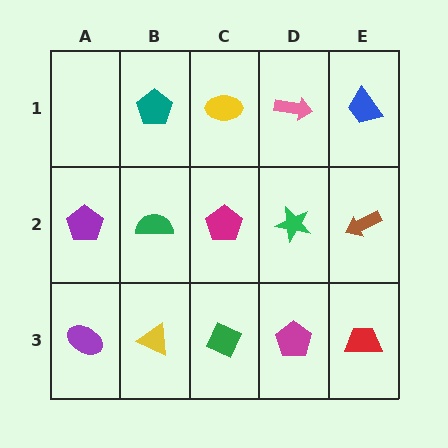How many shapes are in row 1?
4 shapes.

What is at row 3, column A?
A purple ellipse.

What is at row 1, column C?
A yellow ellipse.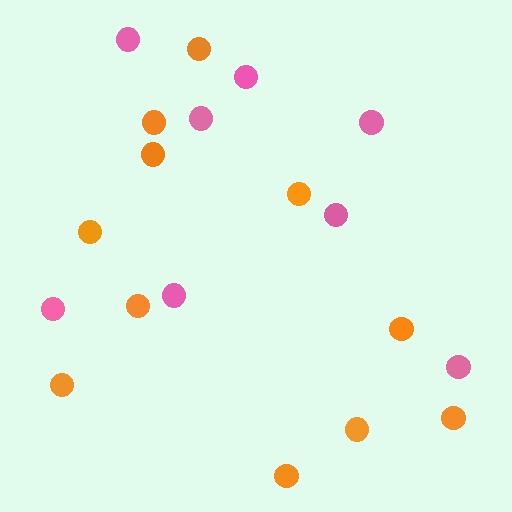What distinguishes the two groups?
There are 2 groups: one group of pink circles (8) and one group of orange circles (11).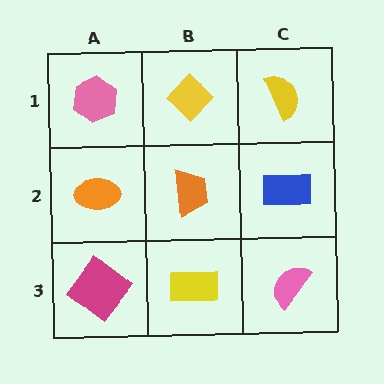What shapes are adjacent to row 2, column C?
A yellow semicircle (row 1, column C), a pink semicircle (row 3, column C), an orange trapezoid (row 2, column B).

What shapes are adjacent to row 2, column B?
A yellow diamond (row 1, column B), a yellow rectangle (row 3, column B), an orange ellipse (row 2, column A), a blue rectangle (row 2, column C).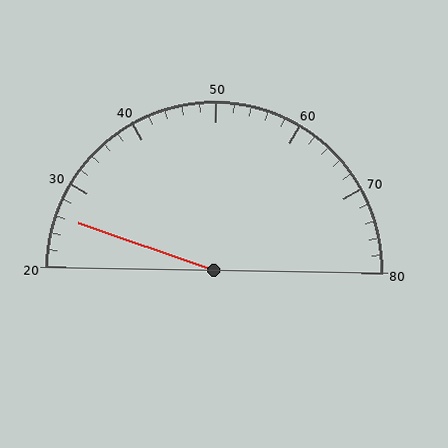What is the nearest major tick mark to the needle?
The nearest major tick mark is 30.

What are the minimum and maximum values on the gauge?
The gauge ranges from 20 to 80.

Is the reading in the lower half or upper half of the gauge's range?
The reading is in the lower half of the range (20 to 80).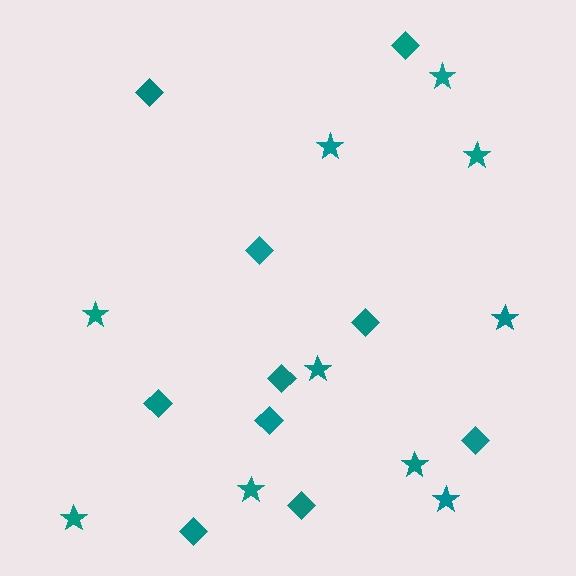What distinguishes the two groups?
There are 2 groups: one group of stars (10) and one group of diamonds (10).